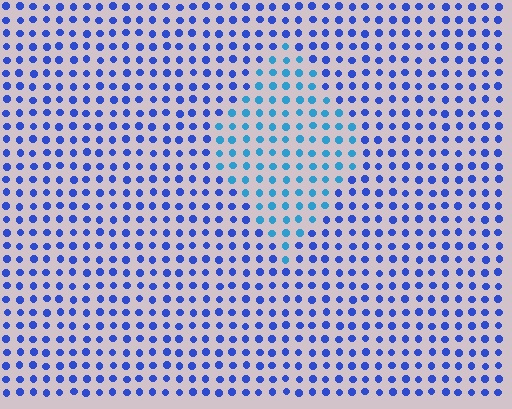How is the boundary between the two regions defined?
The boundary is defined purely by a slight shift in hue (about 31 degrees). Spacing, size, and orientation are identical on both sides.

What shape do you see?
I see a diamond.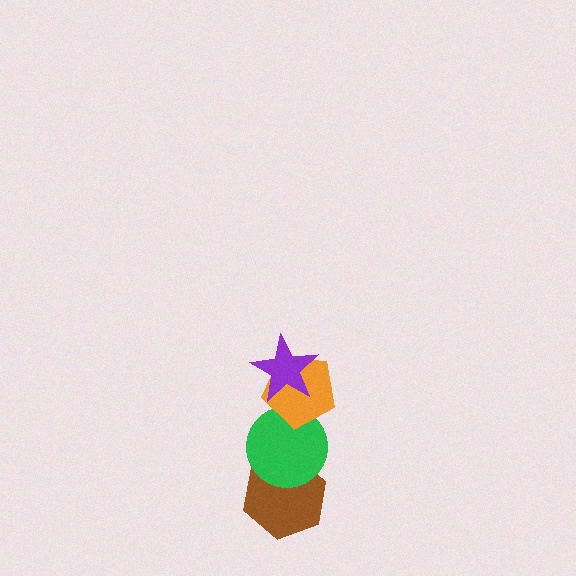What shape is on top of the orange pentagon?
The purple star is on top of the orange pentagon.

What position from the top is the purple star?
The purple star is 1st from the top.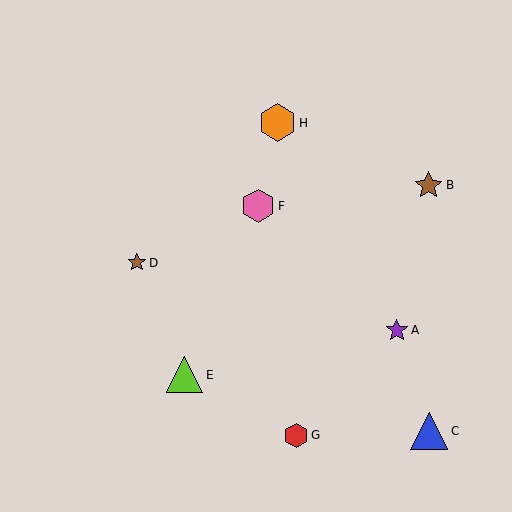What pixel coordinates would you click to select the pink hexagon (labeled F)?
Click at (258, 206) to select the pink hexagon F.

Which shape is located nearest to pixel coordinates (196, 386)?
The lime triangle (labeled E) at (185, 375) is nearest to that location.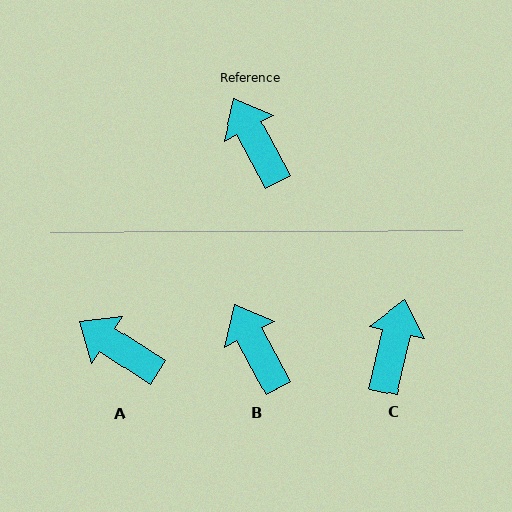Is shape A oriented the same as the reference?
No, it is off by about 29 degrees.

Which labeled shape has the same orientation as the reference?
B.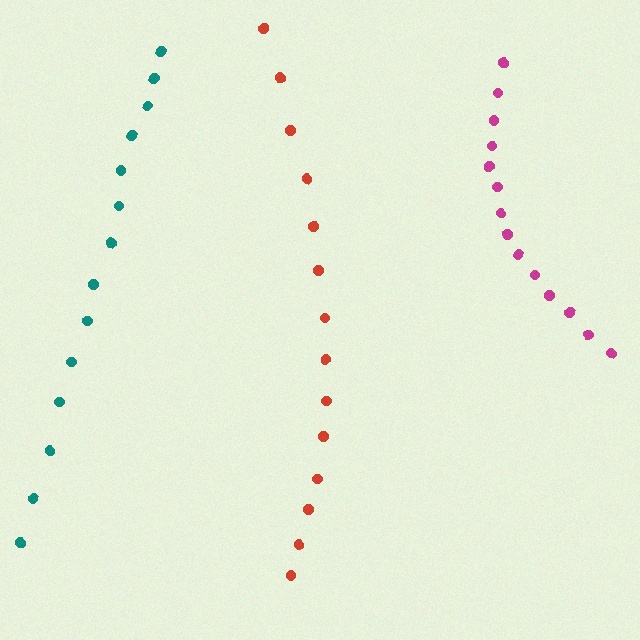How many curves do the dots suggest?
There are 3 distinct paths.